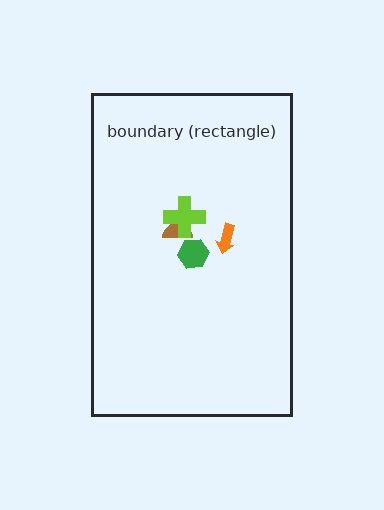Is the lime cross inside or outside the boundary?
Inside.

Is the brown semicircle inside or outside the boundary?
Inside.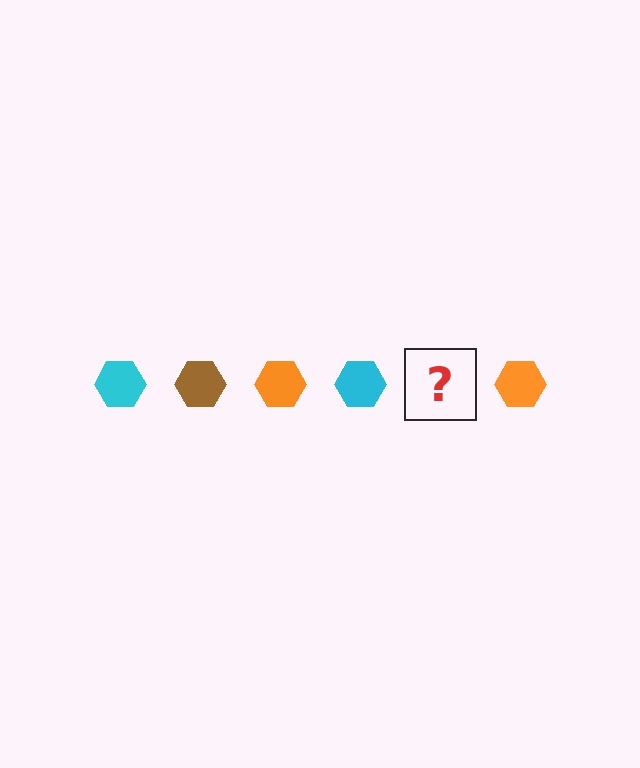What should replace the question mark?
The question mark should be replaced with a brown hexagon.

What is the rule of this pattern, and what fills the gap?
The rule is that the pattern cycles through cyan, brown, orange hexagons. The gap should be filled with a brown hexagon.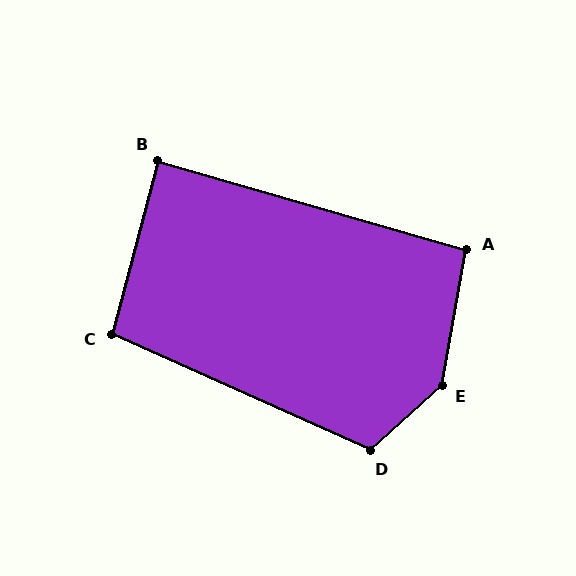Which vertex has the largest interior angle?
E, at approximately 142 degrees.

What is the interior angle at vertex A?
Approximately 96 degrees (obtuse).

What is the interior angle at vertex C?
Approximately 99 degrees (obtuse).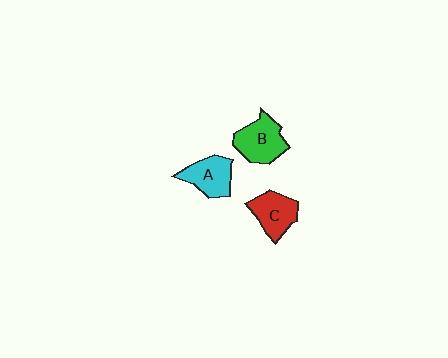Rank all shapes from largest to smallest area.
From largest to smallest: B (green), A (cyan), C (red).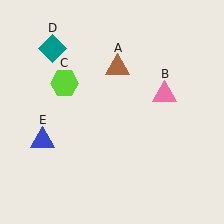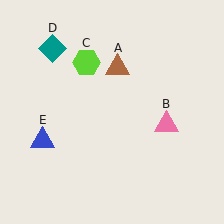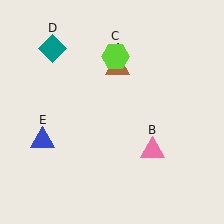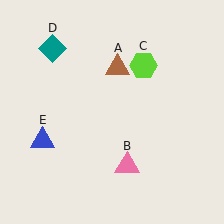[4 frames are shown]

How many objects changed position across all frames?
2 objects changed position: pink triangle (object B), lime hexagon (object C).